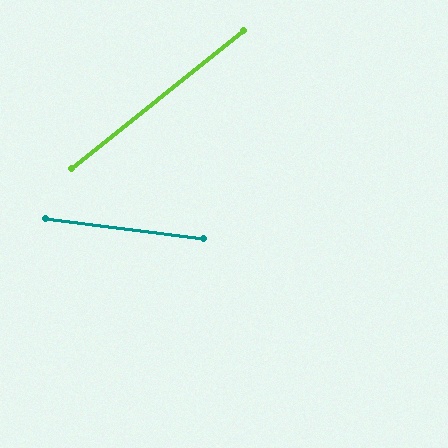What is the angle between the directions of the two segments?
Approximately 46 degrees.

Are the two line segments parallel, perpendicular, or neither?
Neither parallel nor perpendicular — they differ by about 46°.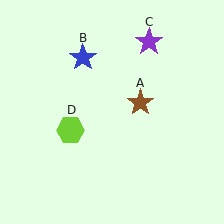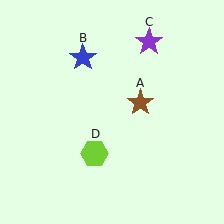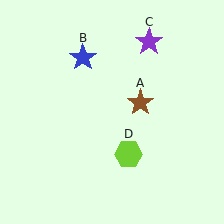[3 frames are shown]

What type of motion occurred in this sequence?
The lime hexagon (object D) rotated counterclockwise around the center of the scene.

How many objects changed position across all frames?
1 object changed position: lime hexagon (object D).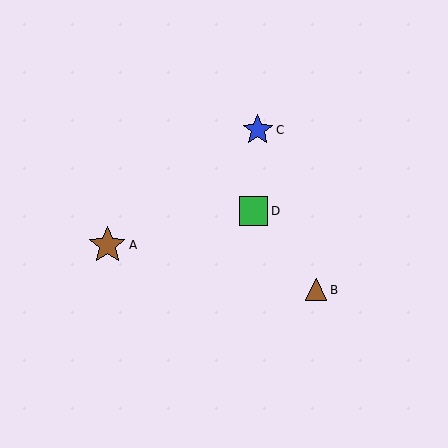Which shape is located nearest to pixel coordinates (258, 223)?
The green square (labeled D) at (254, 211) is nearest to that location.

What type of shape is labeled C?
Shape C is a blue star.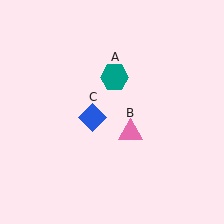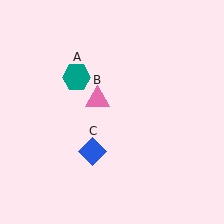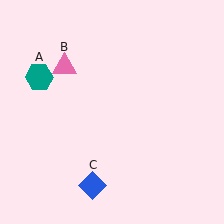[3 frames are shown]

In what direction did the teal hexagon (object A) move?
The teal hexagon (object A) moved left.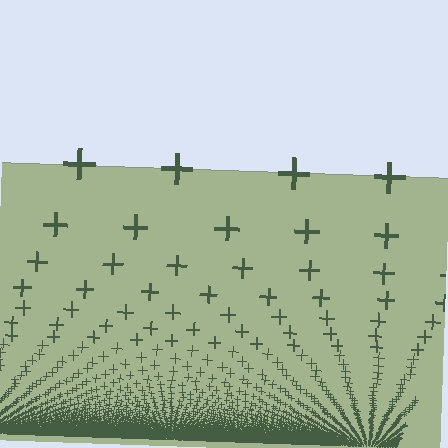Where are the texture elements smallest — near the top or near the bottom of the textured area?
Near the bottom.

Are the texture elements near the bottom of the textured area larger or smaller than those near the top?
Smaller. The gradient is inverted — elements near the bottom are smaller and denser.